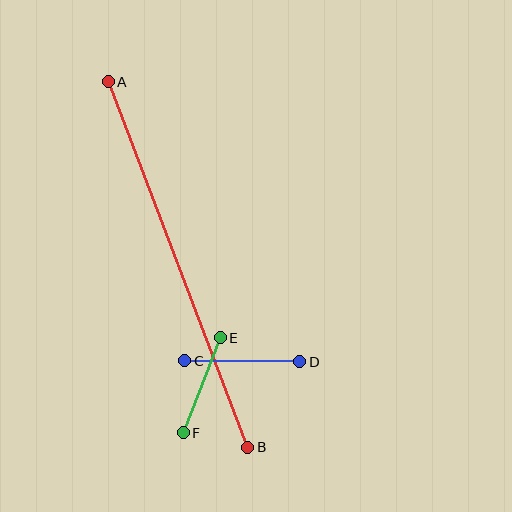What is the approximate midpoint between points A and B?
The midpoint is at approximately (178, 264) pixels.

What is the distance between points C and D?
The distance is approximately 115 pixels.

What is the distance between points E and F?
The distance is approximately 102 pixels.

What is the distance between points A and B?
The distance is approximately 391 pixels.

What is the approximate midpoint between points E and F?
The midpoint is at approximately (202, 385) pixels.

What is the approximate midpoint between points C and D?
The midpoint is at approximately (242, 361) pixels.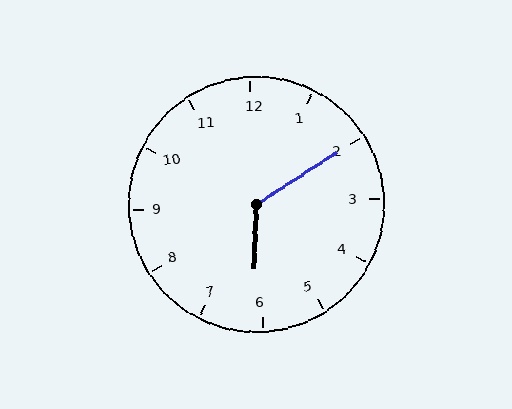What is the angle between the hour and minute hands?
Approximately 125 degrees.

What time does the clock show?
6:10.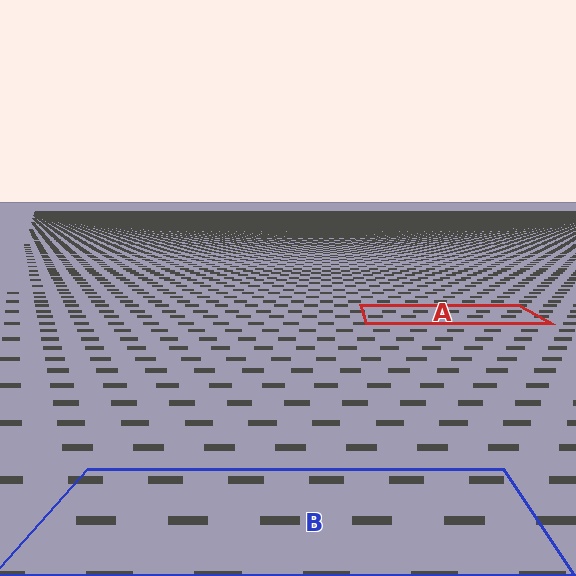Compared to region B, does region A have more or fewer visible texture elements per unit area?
Region A has more texture elements per unit area — they are packed more densely because it is farther away.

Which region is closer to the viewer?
Region B is closer. The texture elements there are larger and more spread out.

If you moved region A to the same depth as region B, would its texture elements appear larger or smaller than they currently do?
They would appear larger. At a closer depth, the same texture elements are projected at a bigger on-screen size.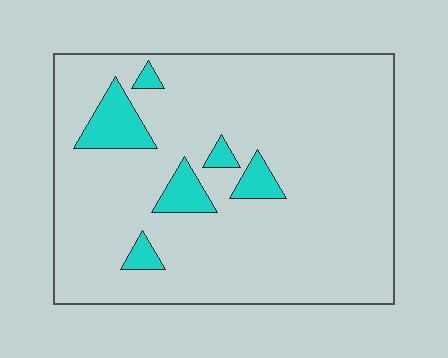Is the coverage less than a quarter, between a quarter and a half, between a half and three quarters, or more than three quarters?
Less than a quarter.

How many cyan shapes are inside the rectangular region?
6.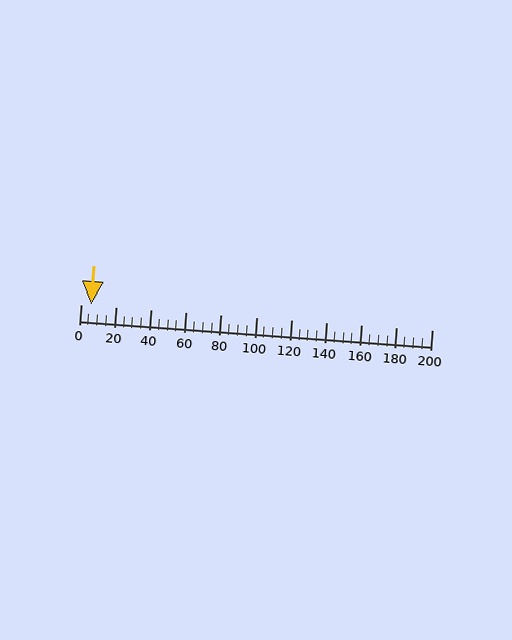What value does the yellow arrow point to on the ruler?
The yellow arrow points to approximately 6.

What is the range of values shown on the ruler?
The ruler shows values from 0 to 200.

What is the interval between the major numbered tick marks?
The major tick marks are spaced 20 units apart.